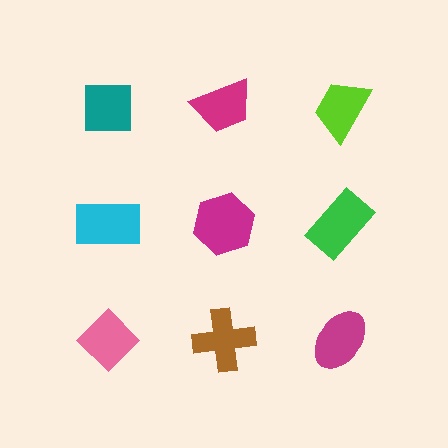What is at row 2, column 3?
A green rectangle.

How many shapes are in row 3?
3 shapes.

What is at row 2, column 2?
A magenta hexagon.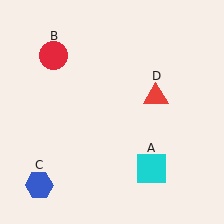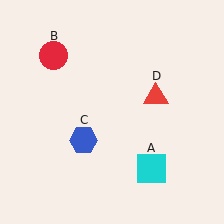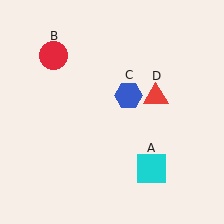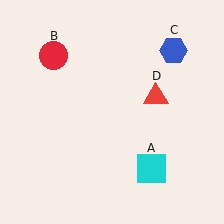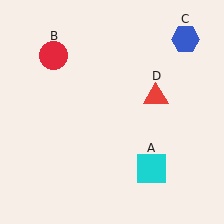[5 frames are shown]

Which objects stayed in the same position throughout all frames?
Cyan square (object A) and red circle (object B) and red triangle (object D) remained stationary.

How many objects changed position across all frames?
1 object changed position: blue hexagon (object C).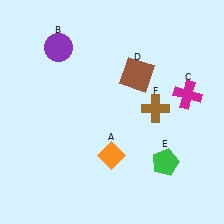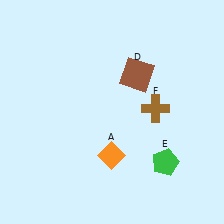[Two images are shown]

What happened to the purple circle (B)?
The purple circle (B) was removed in Image 2. It was in the top-left area of Image 1.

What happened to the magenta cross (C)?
The magenta cross (C) was removed in Image 2. It was in the top-right area of Image 1.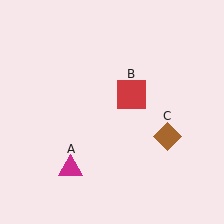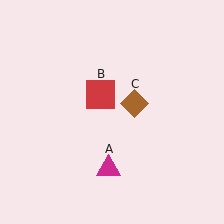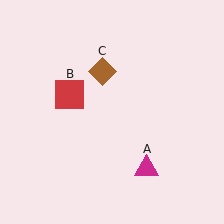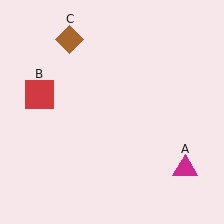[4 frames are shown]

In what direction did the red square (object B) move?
The red square (object B) moved left.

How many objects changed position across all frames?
3 objects changed position: magenta triangle (object A), red square (object B), brown diamond (object C).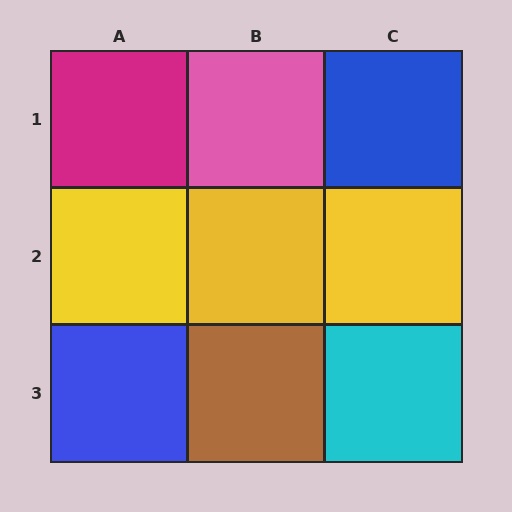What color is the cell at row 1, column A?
Magenta.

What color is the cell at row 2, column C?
Yellow.